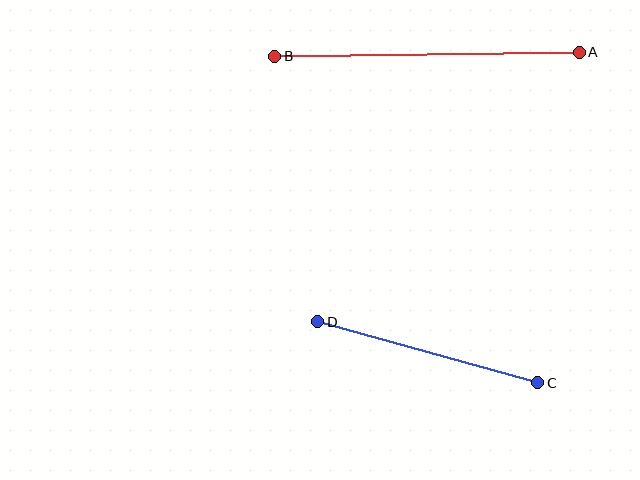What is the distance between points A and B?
The distance is approximately 304 pixels.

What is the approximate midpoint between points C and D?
The midpoint is at approximately (428, 352) pixels.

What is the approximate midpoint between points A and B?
The midpoint is at approximately (427, 54) pixels.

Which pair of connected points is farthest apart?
Points A and B are farthest apart.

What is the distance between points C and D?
The distance is approximately 228 pixels.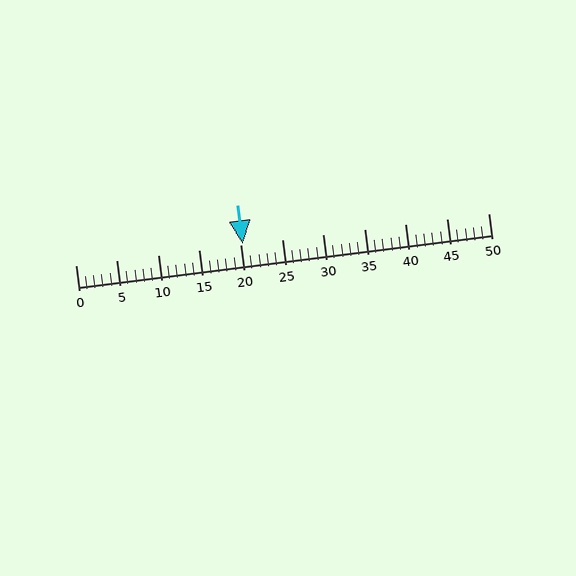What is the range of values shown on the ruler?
The ruler shows values from 0 to 50.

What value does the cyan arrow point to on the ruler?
The cyan arrow points to approximately 20.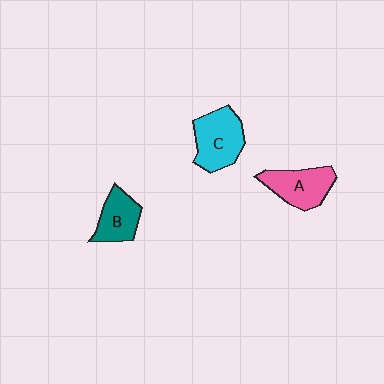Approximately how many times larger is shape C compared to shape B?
Approximately 1.4 times.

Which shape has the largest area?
Shape C (cyan).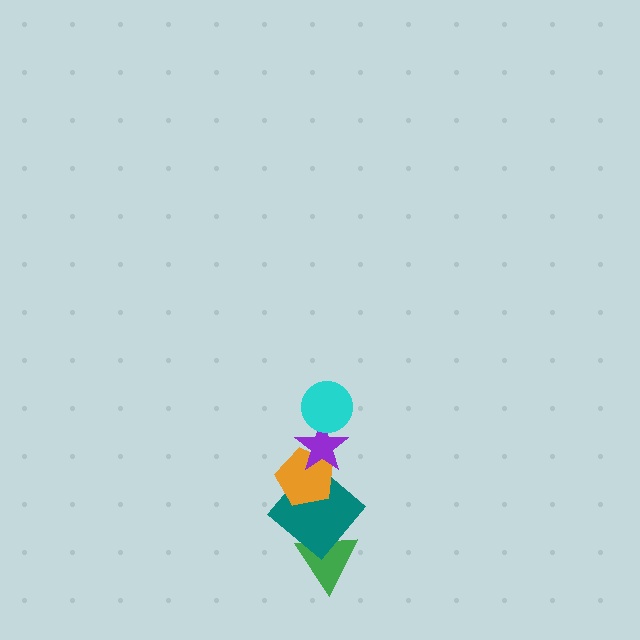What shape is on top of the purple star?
The cyan circle is on top of the purple star.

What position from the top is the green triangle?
The green triangle is 5th from the top.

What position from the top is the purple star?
The purple star is 2nd from the top.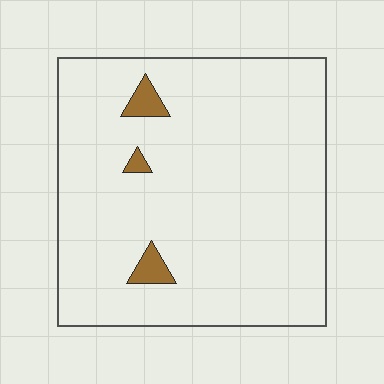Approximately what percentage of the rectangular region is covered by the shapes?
Approximately 5%.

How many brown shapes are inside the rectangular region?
3.